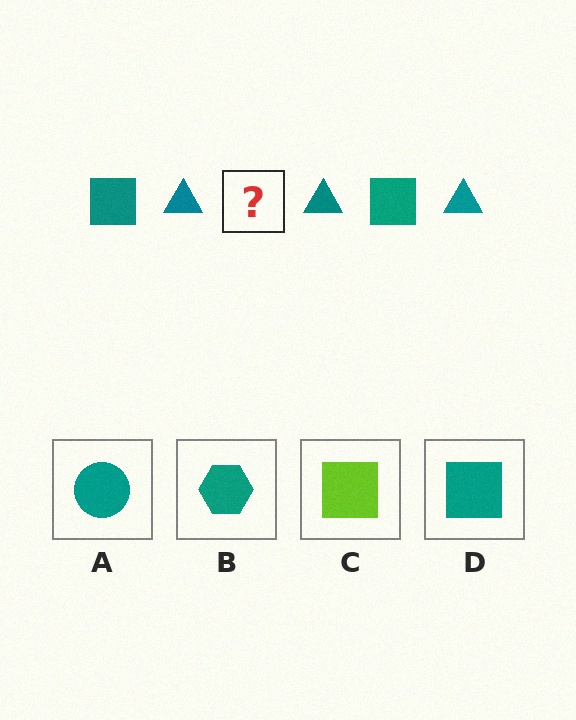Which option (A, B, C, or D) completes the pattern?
D.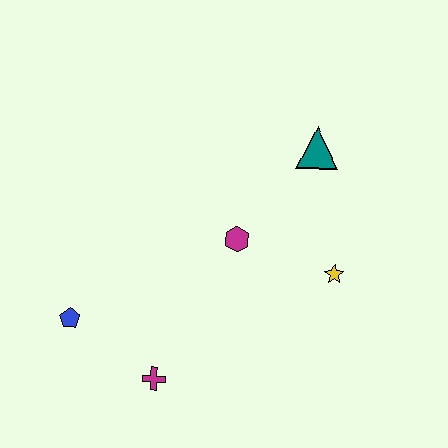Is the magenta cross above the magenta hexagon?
No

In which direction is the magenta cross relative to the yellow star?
The magenta cross is to the left of the yellow star.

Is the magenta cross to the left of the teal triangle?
Yes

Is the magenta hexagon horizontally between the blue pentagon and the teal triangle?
Yes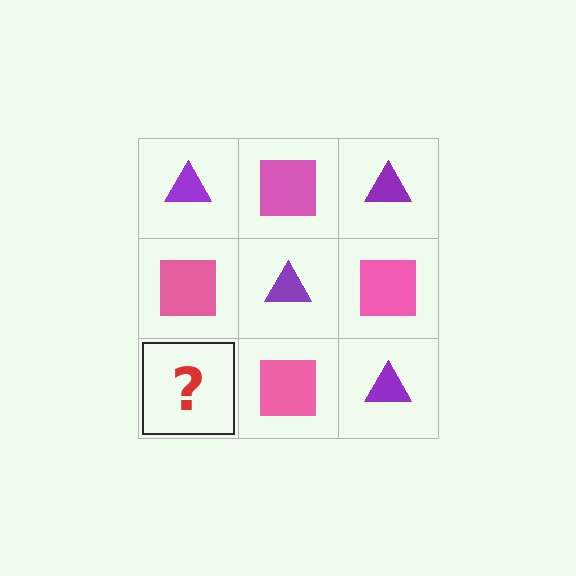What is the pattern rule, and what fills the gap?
The rule is that it alternates purple triangle and pink square in a checkerboard pattern. The gap should be filled with a purple triangle.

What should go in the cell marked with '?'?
The missing cell should contain a purple triangle.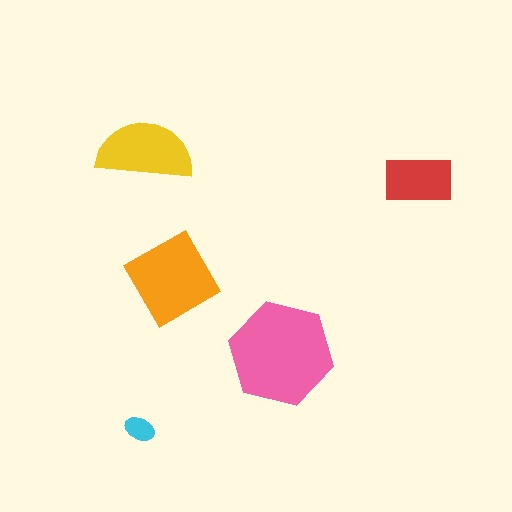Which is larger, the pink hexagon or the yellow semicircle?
The pink hexagon.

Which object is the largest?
The pink hexagon.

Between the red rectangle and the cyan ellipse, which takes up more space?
The red rectangle.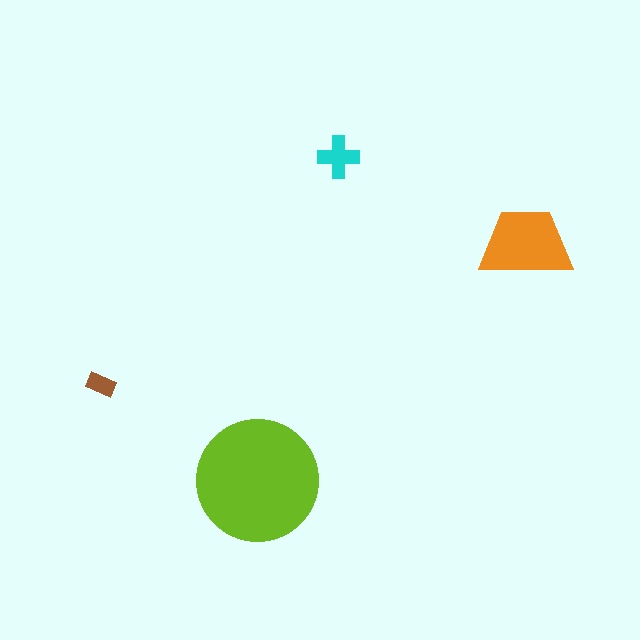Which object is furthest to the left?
The brown rectangle is leftmost.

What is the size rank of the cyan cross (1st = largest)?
3rd.